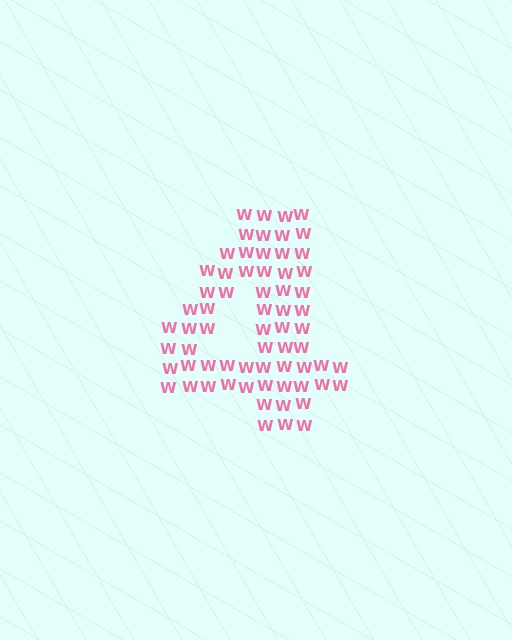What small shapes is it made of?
It is made of small letter W's.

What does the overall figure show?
The overall figure shows the digit 4.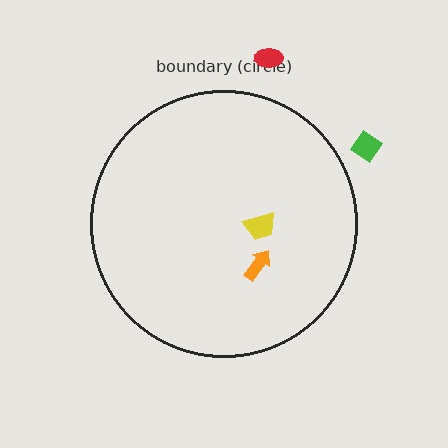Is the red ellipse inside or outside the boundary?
Outside.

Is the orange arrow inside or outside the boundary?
Inside.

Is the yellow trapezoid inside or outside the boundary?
Inside.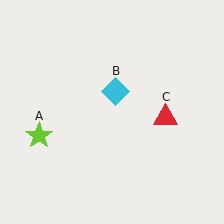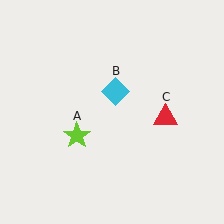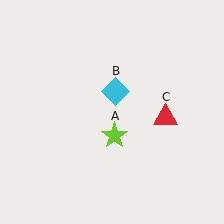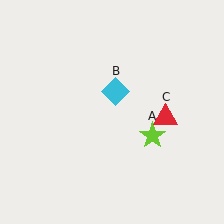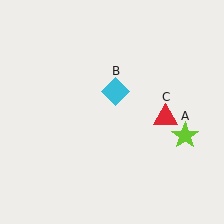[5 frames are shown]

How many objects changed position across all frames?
1 object changed position: lime star (object A).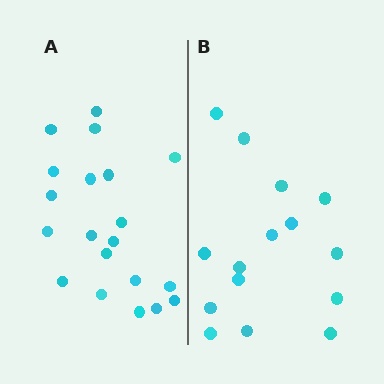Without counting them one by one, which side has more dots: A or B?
Region A (the left region) has more dots.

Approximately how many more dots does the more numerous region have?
Region A has about 5 more dots than region B.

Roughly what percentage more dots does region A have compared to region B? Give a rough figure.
About 35% more.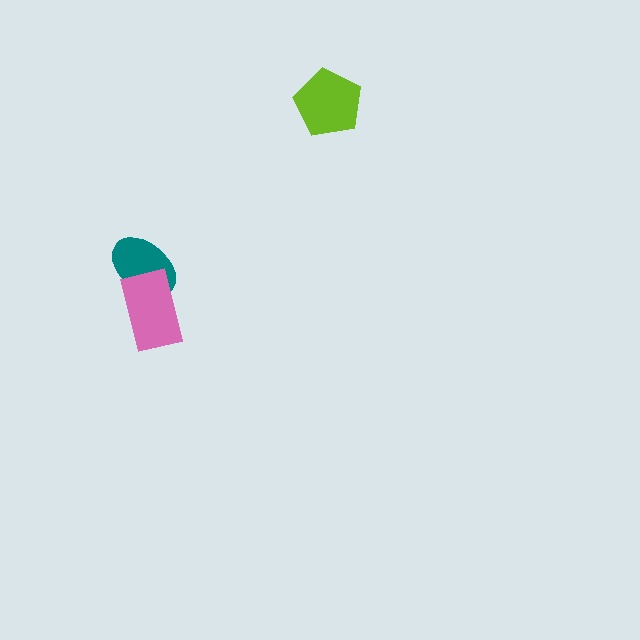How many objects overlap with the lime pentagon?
0 objects overlap with the lime pentagon.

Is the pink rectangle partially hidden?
No, no other shape covers it.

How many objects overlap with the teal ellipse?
1 object overlaps with the teal ellipse.